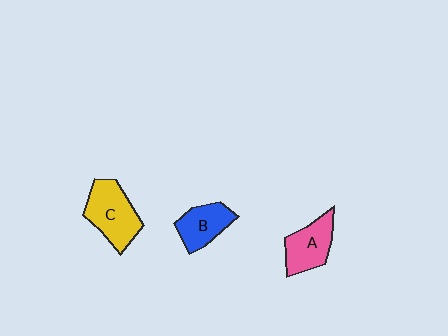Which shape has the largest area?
Shape C (yellow).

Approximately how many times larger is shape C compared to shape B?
Approximately 1.4 times.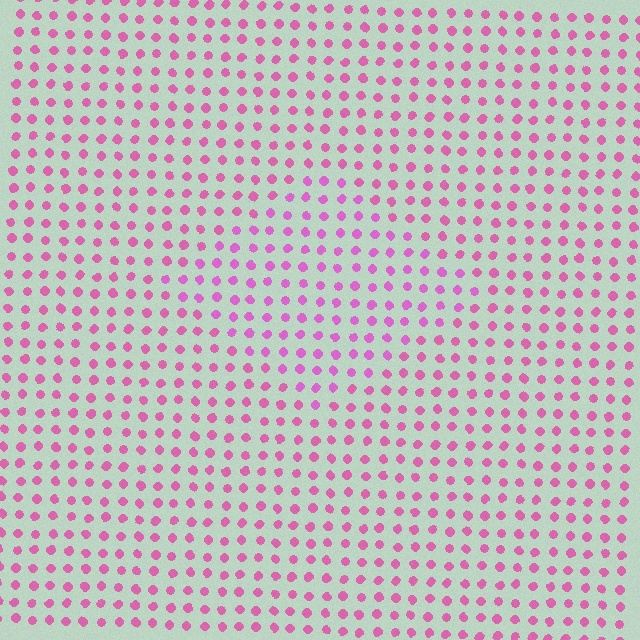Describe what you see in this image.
The image is filled with small pink elements in a uniform arrangement. A diamond-shaped region is visible where the elements are tinted to a slightly different hue, forming a subtle color boundary.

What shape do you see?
I see a diamond.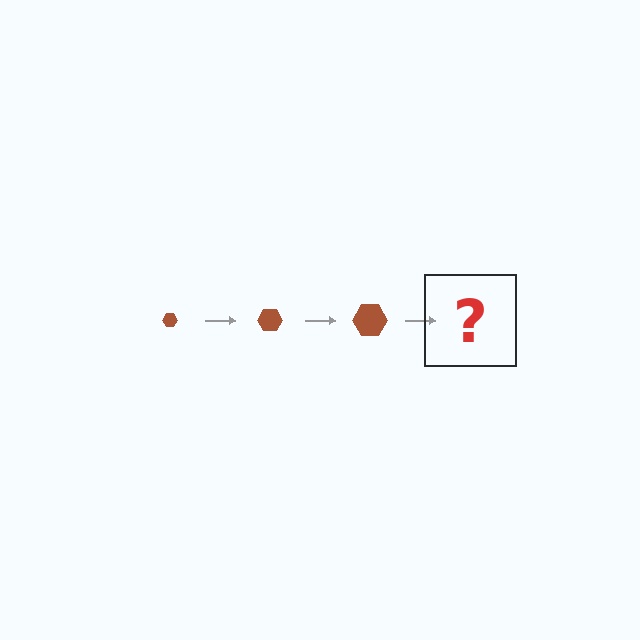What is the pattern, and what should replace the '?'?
The pattern is that the hexagon gets progressively larger each step. The '?' should be a brown hexagon, larger than the previous one.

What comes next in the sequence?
The next element should be a brown hexagon, larger than the previous one.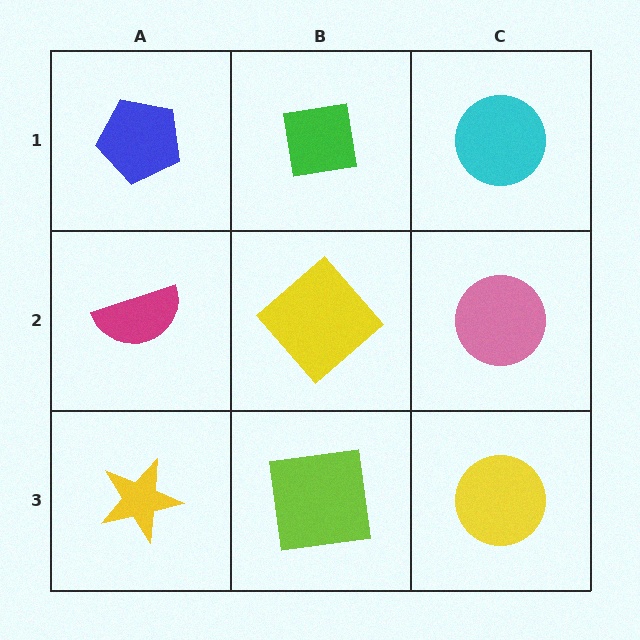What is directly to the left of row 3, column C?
A lime square.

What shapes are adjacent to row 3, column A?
A magenta semicircle (row 2, column A), a lime square (row 3, column B).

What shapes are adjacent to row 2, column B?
A green square (row 1, column B), a lime square (row 3, column B), a magenta semicircle (row 2, column A), a pink circle (row 2, column C).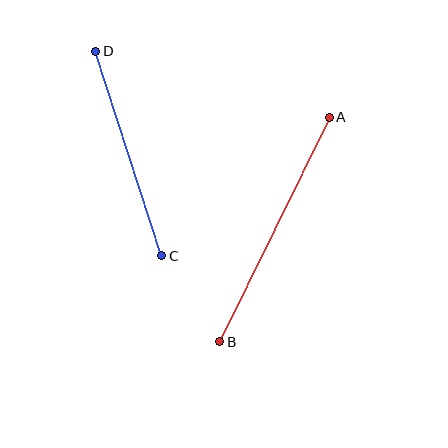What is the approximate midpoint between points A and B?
The midpoint is at approximately (274, 230) pixels.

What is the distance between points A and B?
The distance is approximately 250 pixels.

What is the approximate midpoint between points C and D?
The midpoint is at approximately (129, 153) pixels.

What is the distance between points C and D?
The distance is approximately 215 pixels.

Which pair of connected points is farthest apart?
Points A and B are farthest apart.